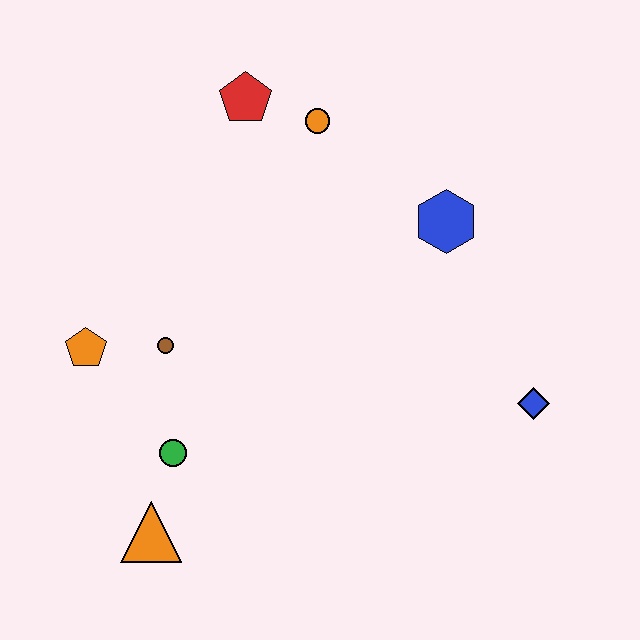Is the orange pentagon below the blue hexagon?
Yes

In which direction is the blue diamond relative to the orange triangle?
The blue diamond is to the right of the orange triangle.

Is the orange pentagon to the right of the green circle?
No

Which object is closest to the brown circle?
The orange pentagon is closest to the brown circle.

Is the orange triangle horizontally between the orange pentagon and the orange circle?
Yes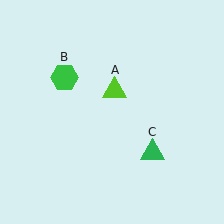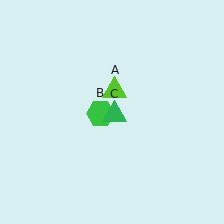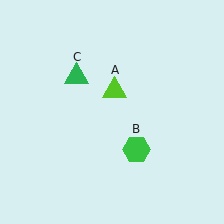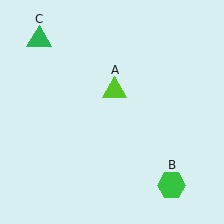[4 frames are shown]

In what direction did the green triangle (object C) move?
The green triangle (object C) moved up and to the left.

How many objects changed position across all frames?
2 objects changed position: green hexagon (object B), green triangle (object C).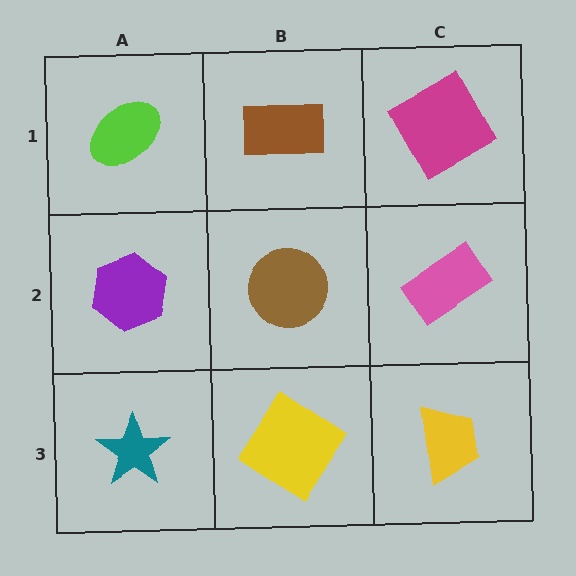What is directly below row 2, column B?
A yellow diamond.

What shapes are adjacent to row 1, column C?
A pink rectangle (row 2, column C), a brown rectangle (row 1, column B).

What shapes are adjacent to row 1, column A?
A purple hexagon (row 2, column A), a brown rectangle (row 1, column B).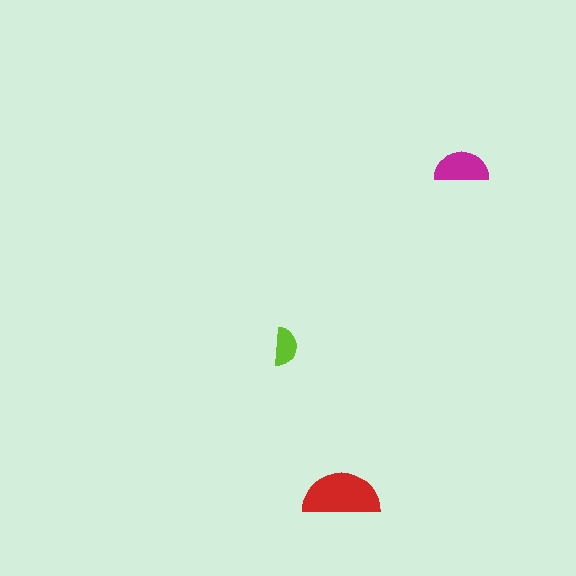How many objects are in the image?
There are 3 objects in the image.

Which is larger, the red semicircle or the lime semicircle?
The red one.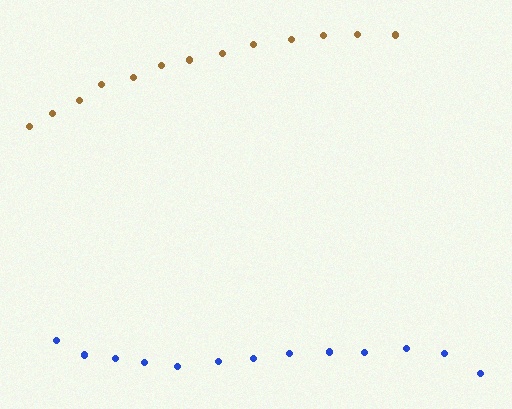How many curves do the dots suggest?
There are 2 distinct paths.